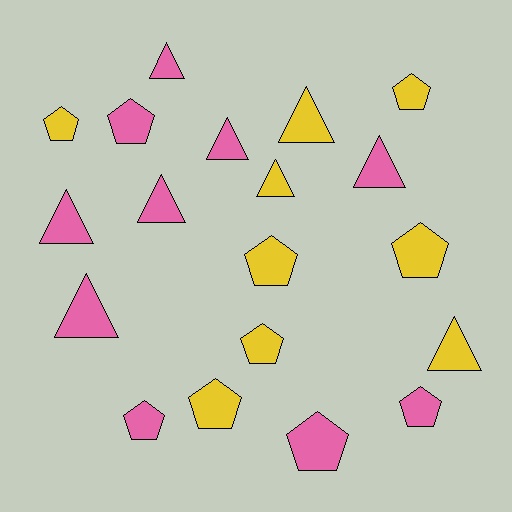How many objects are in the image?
There are 19 objects.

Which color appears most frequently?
Pink, with 10 objects.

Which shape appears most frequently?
Pentagon, with 10 objects.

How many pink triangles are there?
There are 6 pink triangles.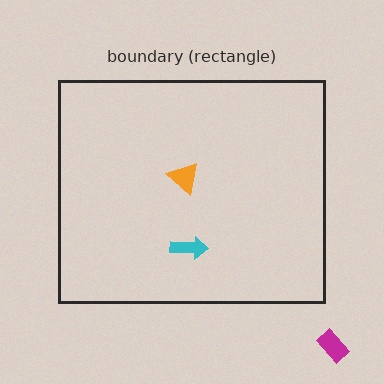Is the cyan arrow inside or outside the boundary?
Inside.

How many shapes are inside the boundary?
2 inside, 1 outside.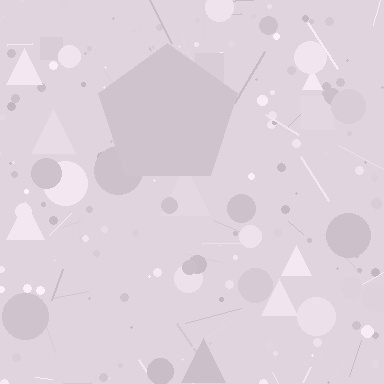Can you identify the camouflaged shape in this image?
The camouflaged shape is a pentagon.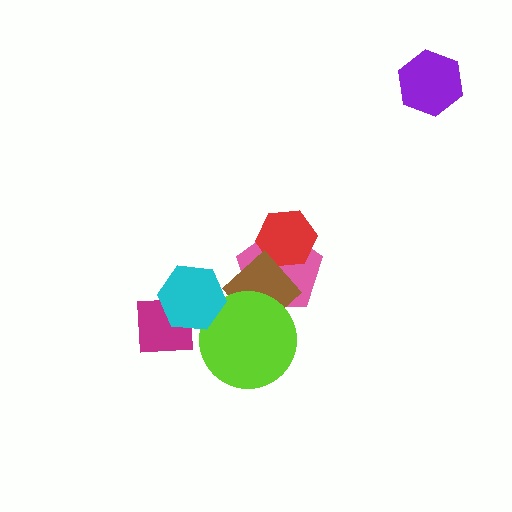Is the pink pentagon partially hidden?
Yes, it is partially covered by another shape.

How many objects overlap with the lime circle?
3 objects overlap with the lime circle.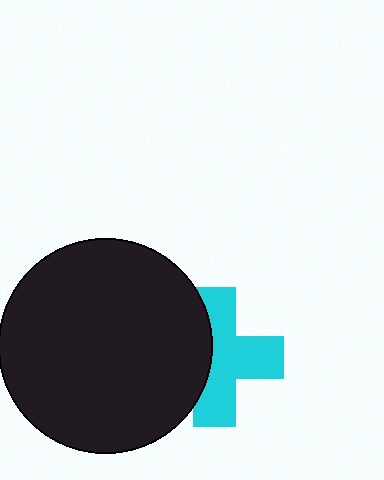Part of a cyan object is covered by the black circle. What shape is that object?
It is a cross.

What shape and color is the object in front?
The object in front is a black circle.